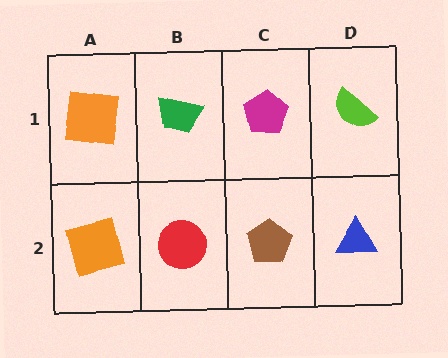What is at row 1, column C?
A magenta pentagon.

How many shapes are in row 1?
4 shapes.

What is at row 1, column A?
An orange square.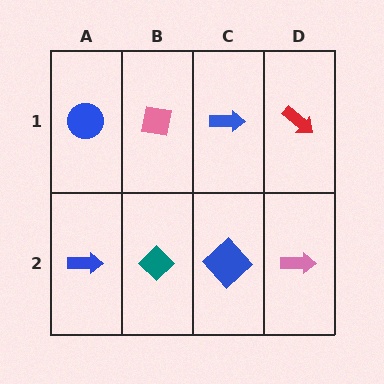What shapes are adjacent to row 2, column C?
A blue arrow (row 1, column C), a teal diamond (row 2, column B), a pink arrow (row 2, column D).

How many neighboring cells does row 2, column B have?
3.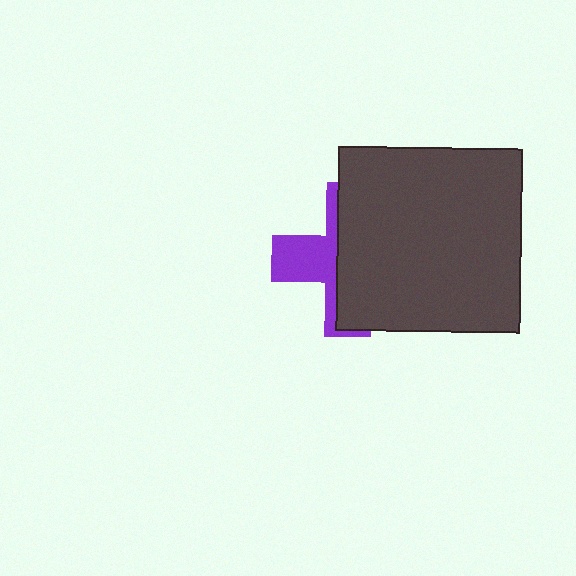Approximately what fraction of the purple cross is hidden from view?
Roughly 65% of the purple cross is hidden behind the dark gray square.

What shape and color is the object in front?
The object in front is a dark gray square.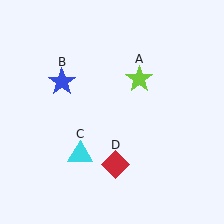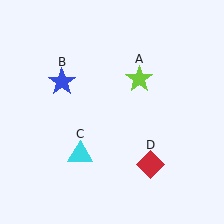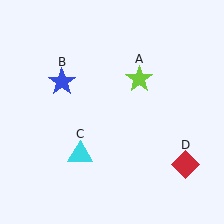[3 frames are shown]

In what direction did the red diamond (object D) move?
The red diamond (object D) moved right.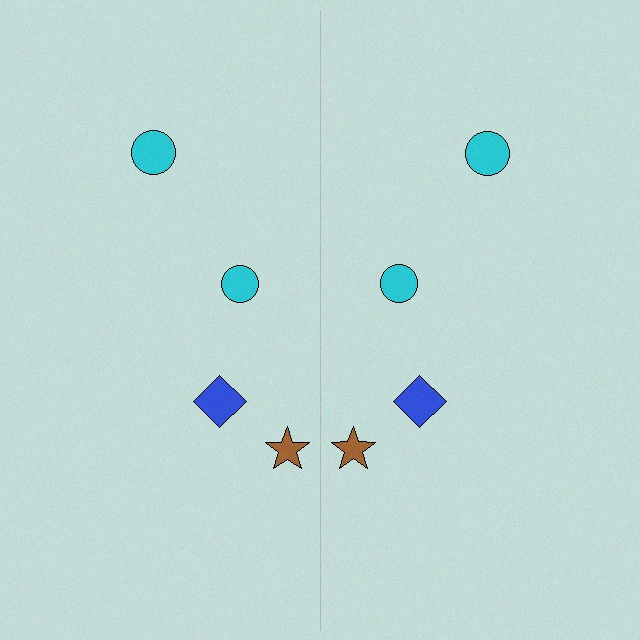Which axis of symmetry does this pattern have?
The pattern has a vertical axis of symmetry running through the center of the image.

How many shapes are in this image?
There are 8 shapes in this image.